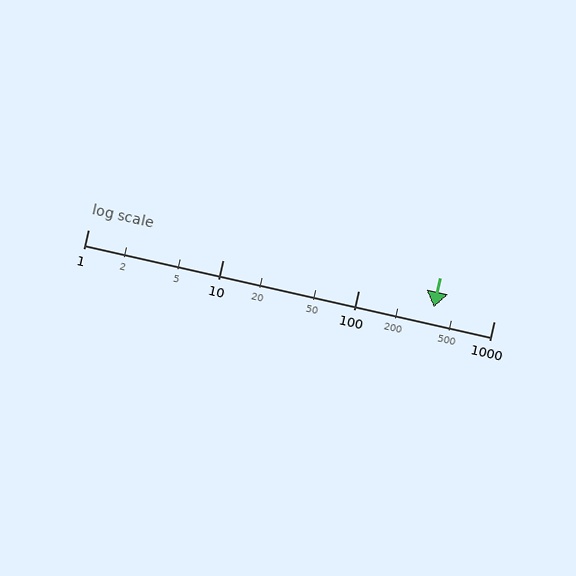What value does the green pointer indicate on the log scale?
The pointer indicates approximately 360.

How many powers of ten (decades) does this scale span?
The scale spans 3 decades, from 1 to 1000.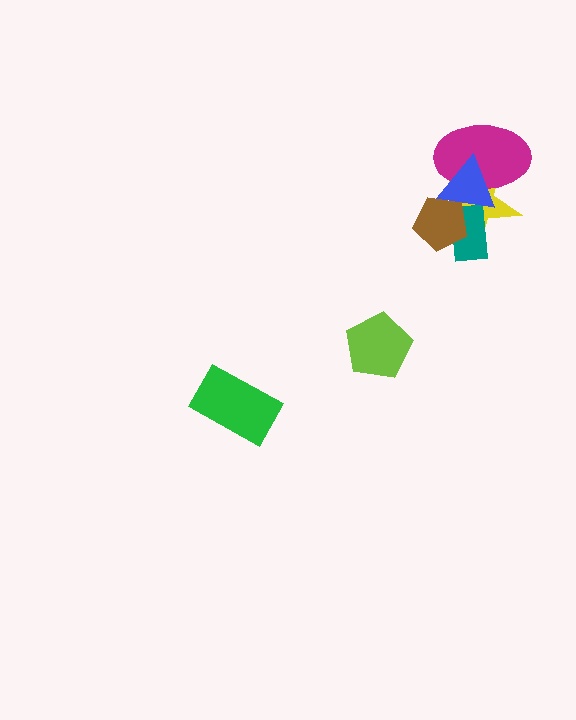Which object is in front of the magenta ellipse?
The blue triangle is in front of the magenta ellipse.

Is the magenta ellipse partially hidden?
Yes, it is partially covered by another shape.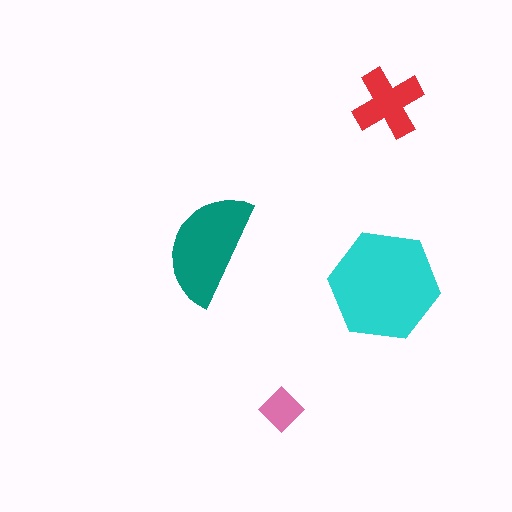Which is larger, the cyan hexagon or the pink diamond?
The cyan hexagon.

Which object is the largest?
The cyan hexagon.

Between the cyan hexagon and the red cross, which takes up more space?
The cyan hexagon.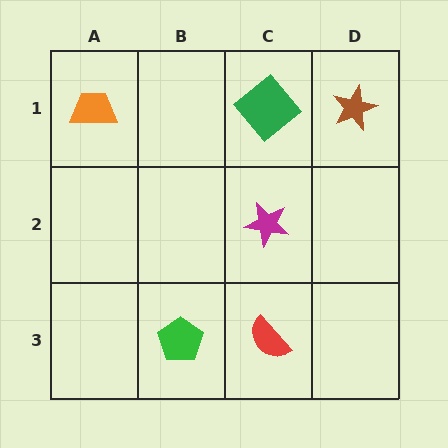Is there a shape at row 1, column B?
No, that cell is empty.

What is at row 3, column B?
A green pentagon.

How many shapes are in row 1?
3 shapes.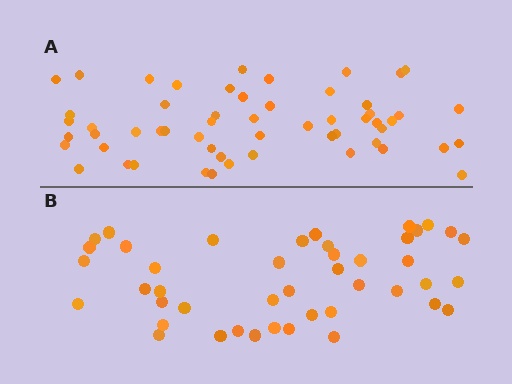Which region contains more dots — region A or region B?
Region A (the top region) has more dots.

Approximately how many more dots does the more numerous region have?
Region A has roughly 12 or so more dots than region B.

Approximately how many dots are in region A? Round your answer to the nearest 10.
About 60 dots. (The exact count is 56, which rounds to 60.)